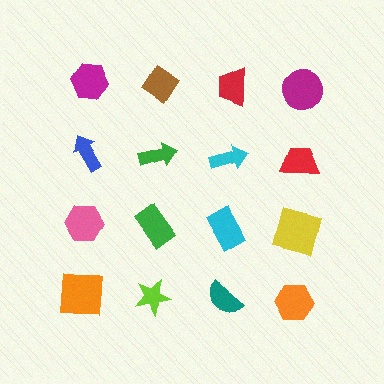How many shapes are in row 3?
4 shapes.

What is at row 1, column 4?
A magenta circle.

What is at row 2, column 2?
A green arrow.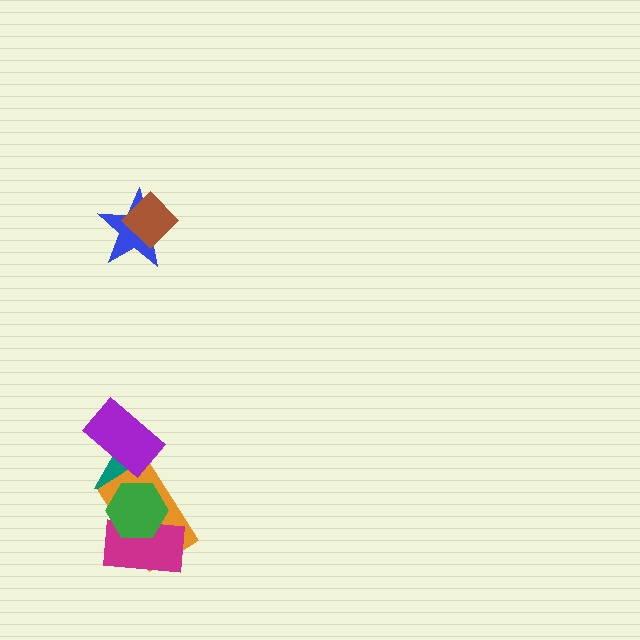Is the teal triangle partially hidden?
Yes, it is partially covered by another shape.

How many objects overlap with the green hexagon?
3 objects overlap with the green hexagon.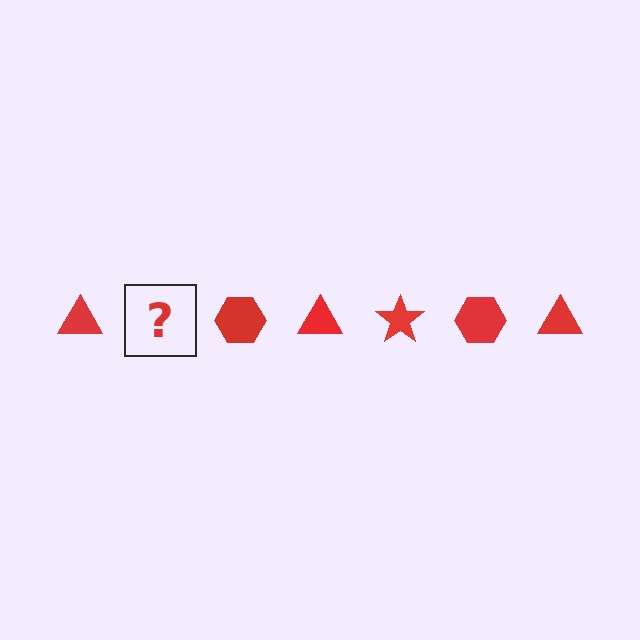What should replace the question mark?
The question mark should be replaced with a red star.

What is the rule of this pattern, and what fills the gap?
The rule is that the pattern cycles through triangle, star, hexagon shapes in red. The gap should be filled with a red star.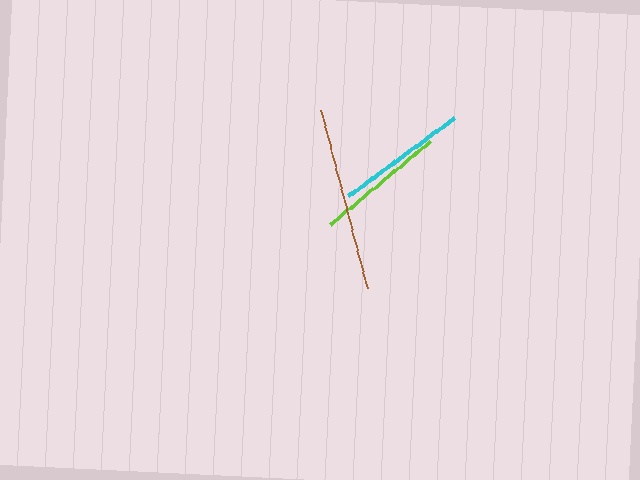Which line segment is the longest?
The brown line is the longest at approximately 184 pixels.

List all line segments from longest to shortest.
From longest to shortest: brown, lime, cyan.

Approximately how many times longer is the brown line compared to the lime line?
The brown line is approximately 1.4 times the length of the lime line.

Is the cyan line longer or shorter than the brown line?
The brown line is longer than the cyan line.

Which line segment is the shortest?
The cyan line is the shortest at approximately 131 pixels.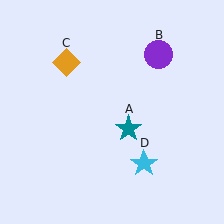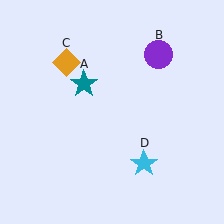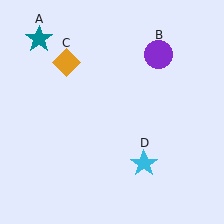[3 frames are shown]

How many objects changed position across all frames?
1 object changed position: teal star (object A).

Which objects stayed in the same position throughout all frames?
Purple circle (object B) and orange diamond (object C) and cyan star (object D) remained stationary.